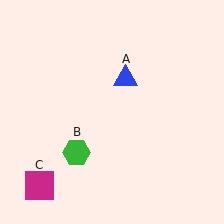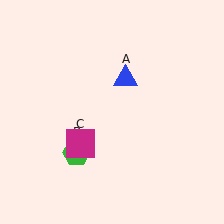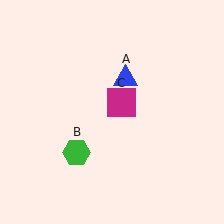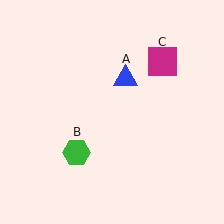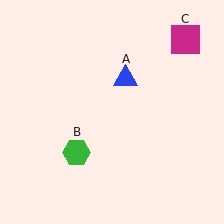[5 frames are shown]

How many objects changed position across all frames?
1 object changed position: magenta square (object C).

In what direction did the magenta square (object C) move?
The magenta square (object C) moved up and to the right.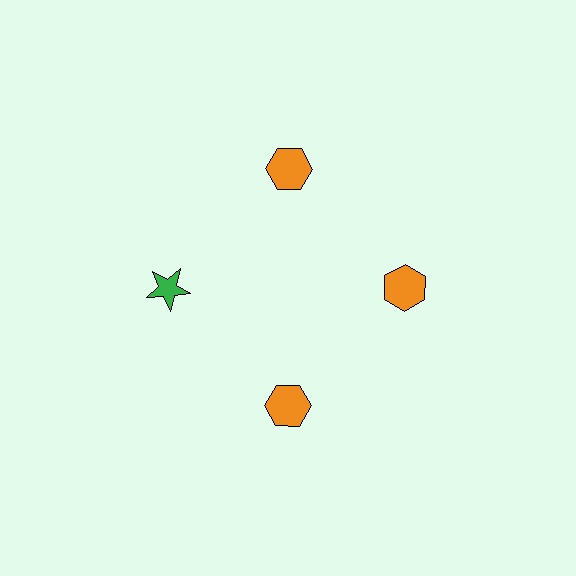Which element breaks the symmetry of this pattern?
The green star at roughly the 9 o'clock position breaks the symmetry. All other shapes are orange hexagons.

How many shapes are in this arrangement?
There are 4 shapes arranged in a ring pattern.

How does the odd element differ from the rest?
It differs in both color (green instead of orange) and shape (star instead of hexagon).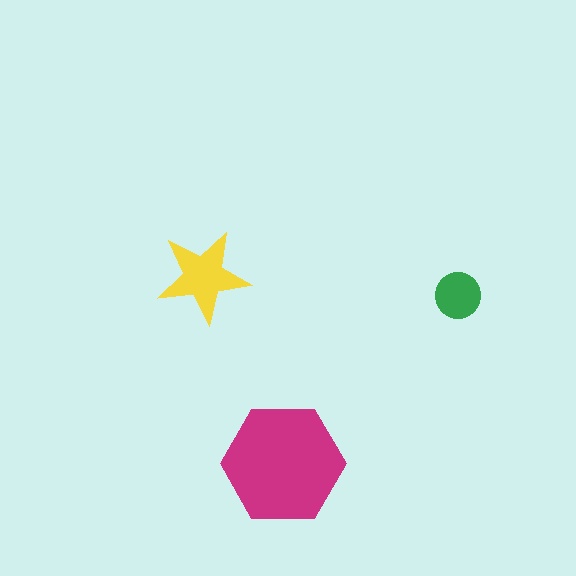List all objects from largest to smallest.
The magenta hexagon, the yellow star, the green circle.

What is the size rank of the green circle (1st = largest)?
3rd.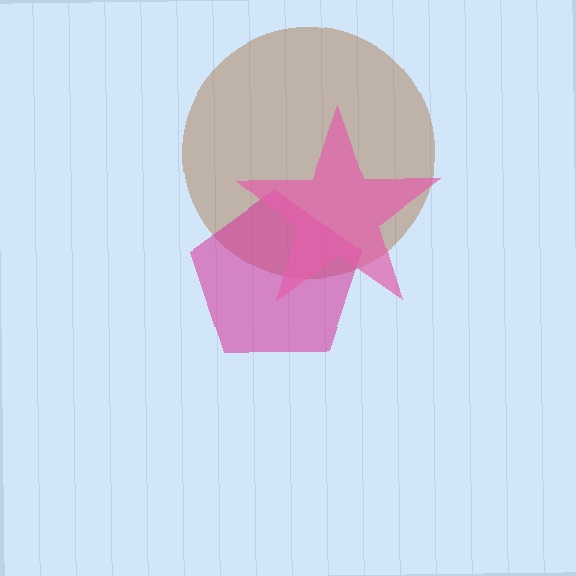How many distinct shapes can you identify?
There are 3 distinct shapes: a brown circle, a magenta pentagon, a pink star.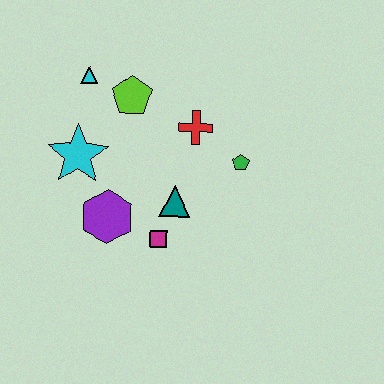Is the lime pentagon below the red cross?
No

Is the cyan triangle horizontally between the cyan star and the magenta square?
Yes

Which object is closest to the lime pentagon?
The cyan triangle is closest to the lime pentagon.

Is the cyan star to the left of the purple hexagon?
Yes